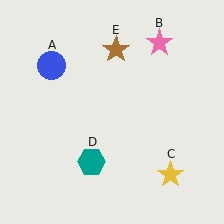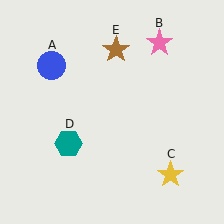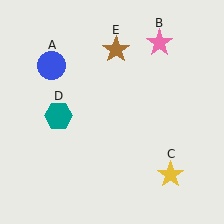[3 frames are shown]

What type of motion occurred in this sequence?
The teal hexagon (object D) rotated clockwise around the center of the scene.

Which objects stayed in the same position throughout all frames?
Blue circle (object A) and pink star (object B) and yellow star (object C) and brown star (object E) remained stationary.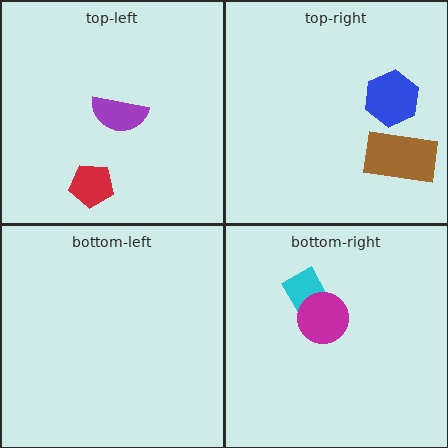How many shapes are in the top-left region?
2.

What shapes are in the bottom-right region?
The cyan diamond, the magenta circle.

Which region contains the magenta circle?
The bottom-right region.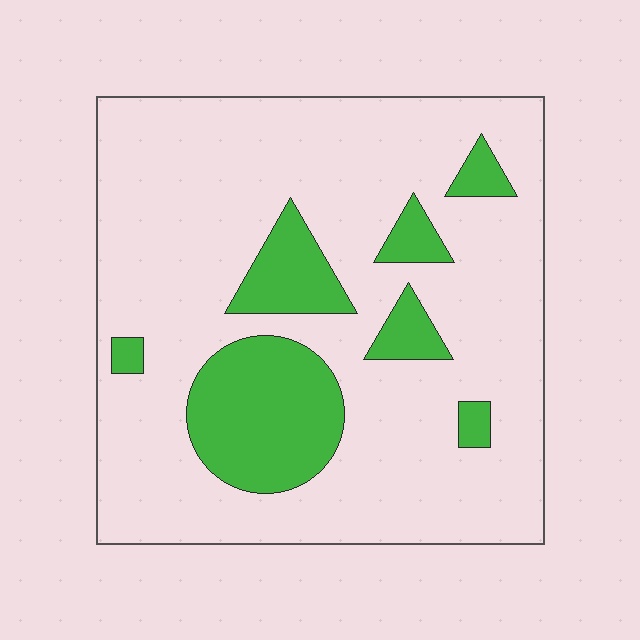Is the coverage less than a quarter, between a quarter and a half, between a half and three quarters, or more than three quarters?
Less than a quarter.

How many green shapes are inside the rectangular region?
7.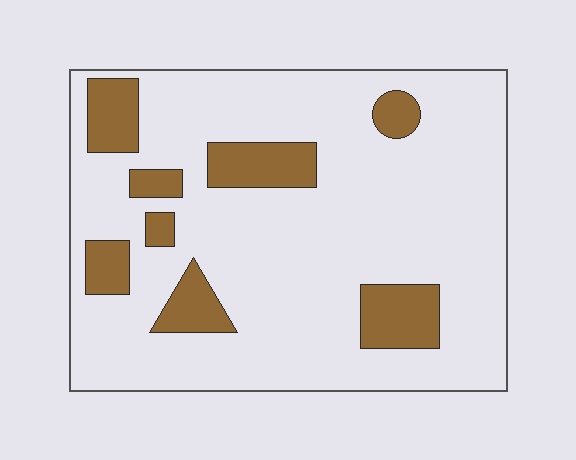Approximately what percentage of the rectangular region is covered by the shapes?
Approximately 15%.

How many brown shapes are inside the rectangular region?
8.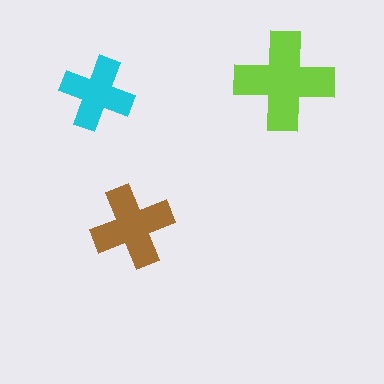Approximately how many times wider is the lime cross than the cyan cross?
About 1.5 times wider.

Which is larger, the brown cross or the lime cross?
The lime one.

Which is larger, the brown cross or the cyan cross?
The brown one.